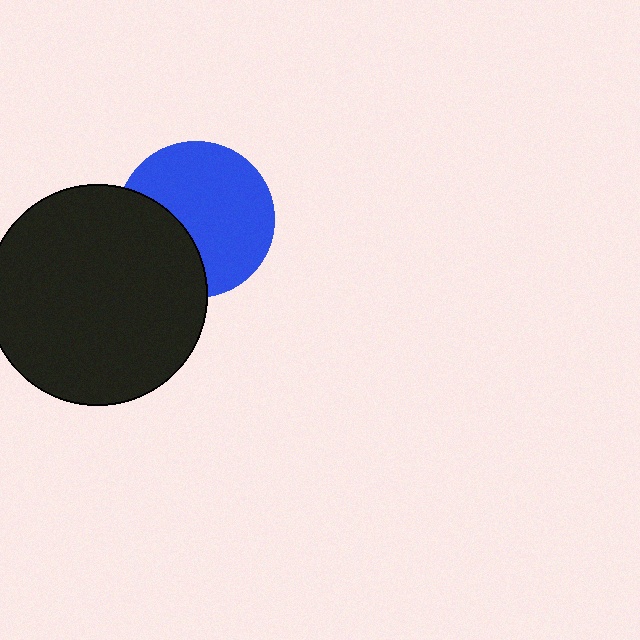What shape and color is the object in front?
The object in front is a black circle.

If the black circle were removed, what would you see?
You would see the complete blue circle.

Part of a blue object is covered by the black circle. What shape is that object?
It is a circle.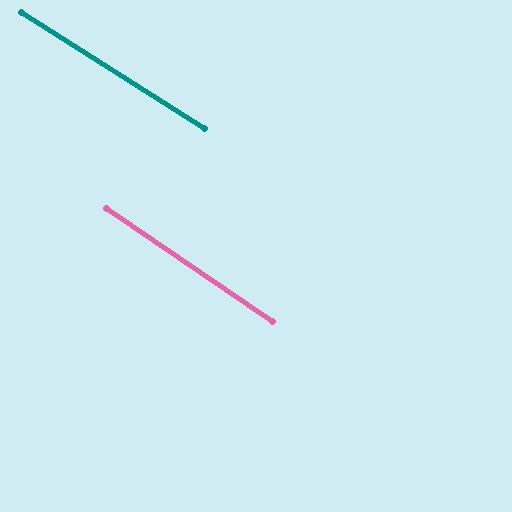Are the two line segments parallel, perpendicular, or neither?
Parallel — their directions differ by only 2.0°.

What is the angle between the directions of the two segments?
Approximately 2 degrees.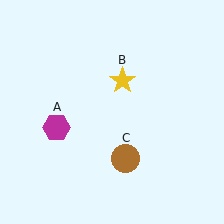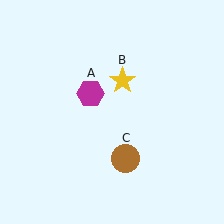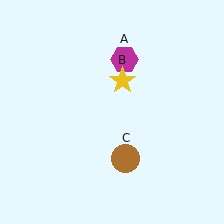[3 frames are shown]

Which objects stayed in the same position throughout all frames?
Yellow star (object B) and brown circle (object C) remained stationary.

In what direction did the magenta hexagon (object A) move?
The magenta hexagon (object A) moved up and to the right.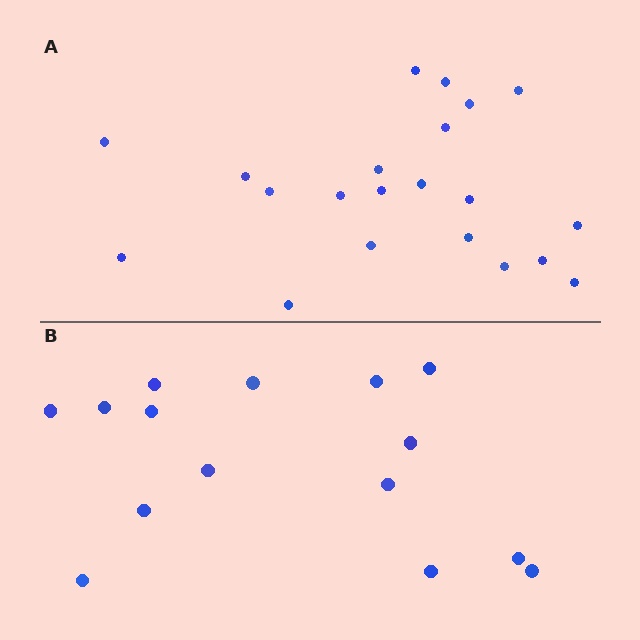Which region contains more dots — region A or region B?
Region A (the top region) has more dots.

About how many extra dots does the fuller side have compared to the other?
Region A has about 6 more dots than region B.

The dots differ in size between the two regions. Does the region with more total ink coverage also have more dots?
No. Region B has more total ink coverage because its dots are larger, but region A actually contains more individual dots. Total area can be misleading — the number of items is what matters here.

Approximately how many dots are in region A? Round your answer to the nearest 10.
About 20 dots. (The exact count is 21, which rounds to 20.)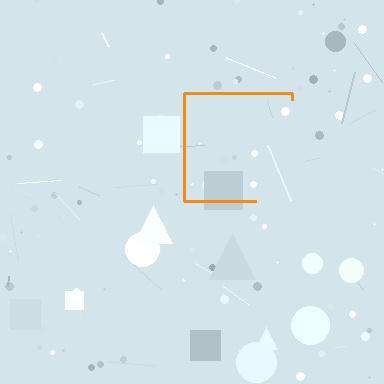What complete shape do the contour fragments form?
The contour fragments form a square.